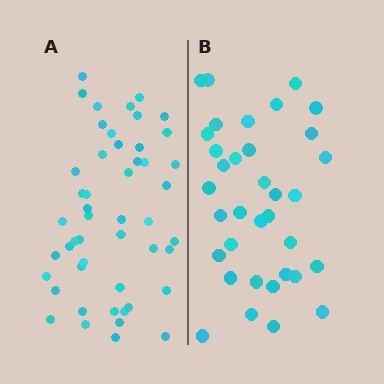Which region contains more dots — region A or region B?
Region A (the left region) has more dots.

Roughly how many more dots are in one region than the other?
Region A has approximately 15 more dots than region B.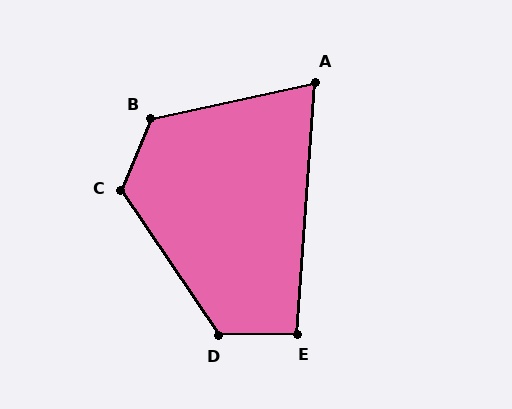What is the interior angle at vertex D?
Approximately 123 degrees (obtuse).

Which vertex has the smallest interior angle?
A, at approximately 73 degrees.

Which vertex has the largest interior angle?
B, at approximately 125 degrees.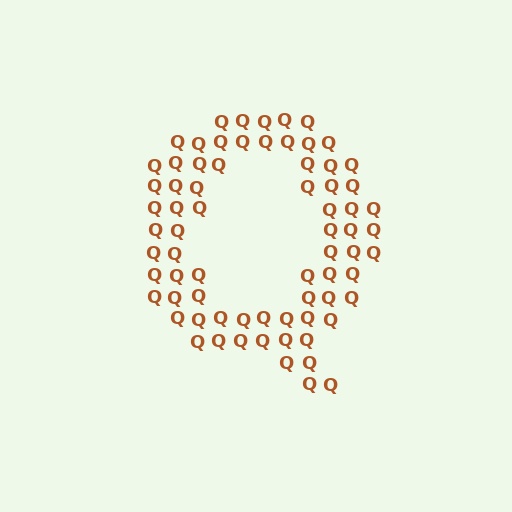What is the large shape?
The large shape is the letter Q.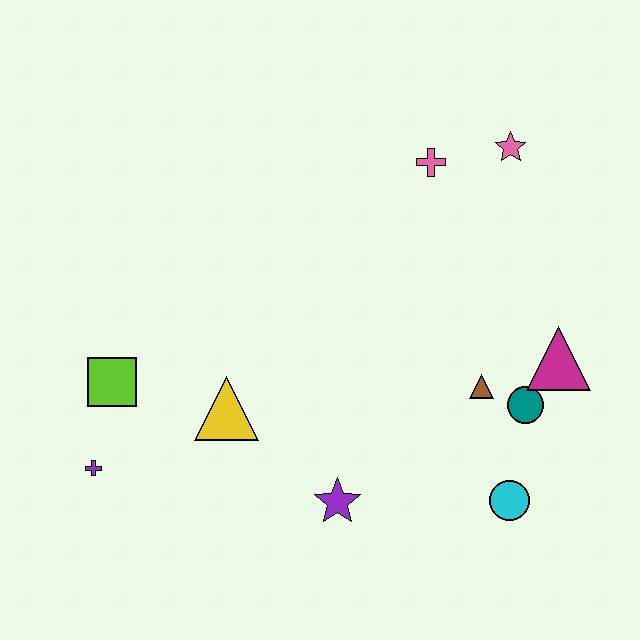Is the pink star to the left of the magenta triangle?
Yes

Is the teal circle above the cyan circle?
Yes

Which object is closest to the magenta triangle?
The teal circle is closest to the magenta triangle.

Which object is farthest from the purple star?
The pink star is farthest from the purple star.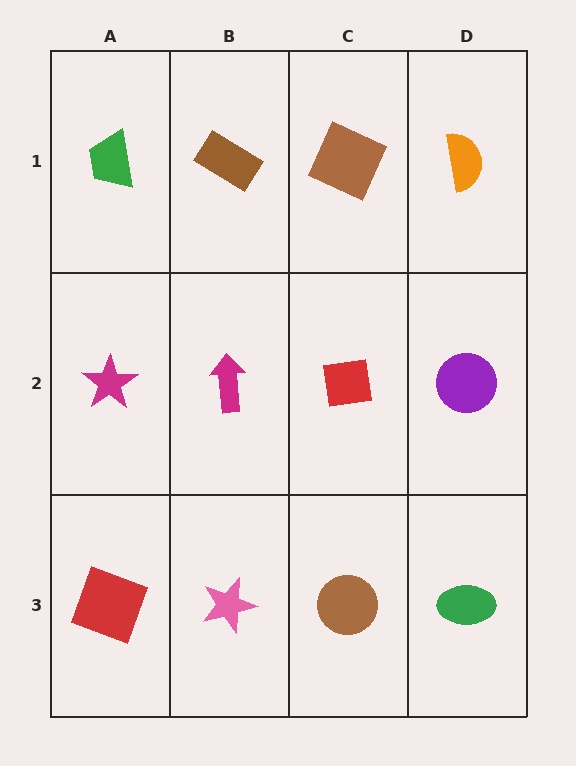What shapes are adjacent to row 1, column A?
A magenta star (row 2, column A), a brown rectangle (row 1, column B).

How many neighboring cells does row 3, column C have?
3.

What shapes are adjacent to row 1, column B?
A magenta arrow (row 2, column B), a green trapezoid (row 1, column A), a brown square (row 1, column C).